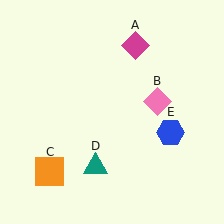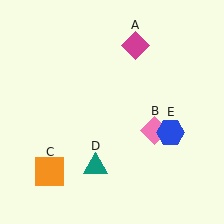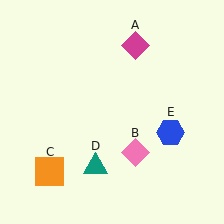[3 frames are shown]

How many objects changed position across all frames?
1 object changed position: pink diamond (object B).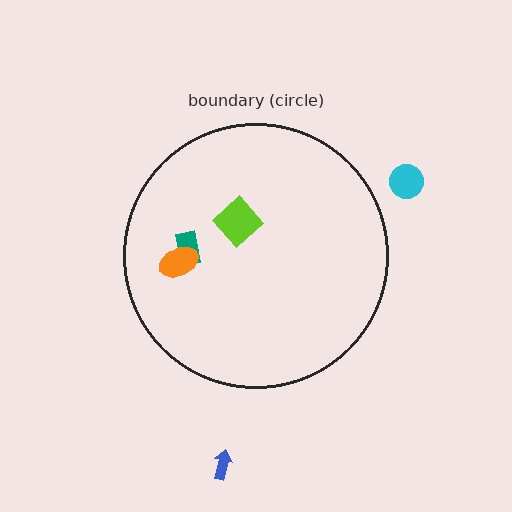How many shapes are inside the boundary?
3 inside, 2 outside.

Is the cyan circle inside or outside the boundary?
Outside.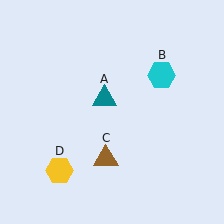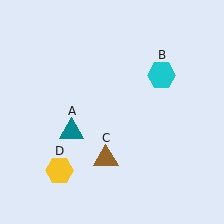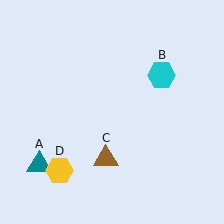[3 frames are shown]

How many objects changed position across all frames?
1 object changed position: teal triangle (object A).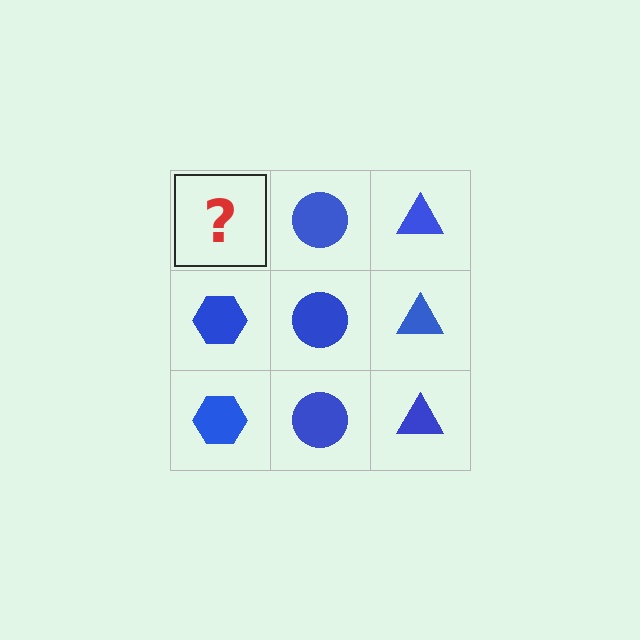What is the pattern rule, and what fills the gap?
The rule is that each column has a consistent shape. The gap should be filled with a blue hexagon.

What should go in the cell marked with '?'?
The missing cell should contain a blue hexagon.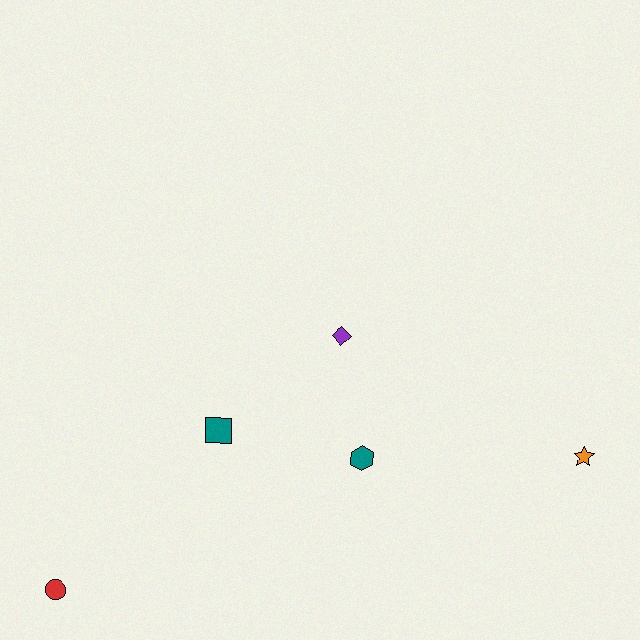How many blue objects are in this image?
There are no blue objects.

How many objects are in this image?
There are 5 objects.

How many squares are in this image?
There is 1 square.